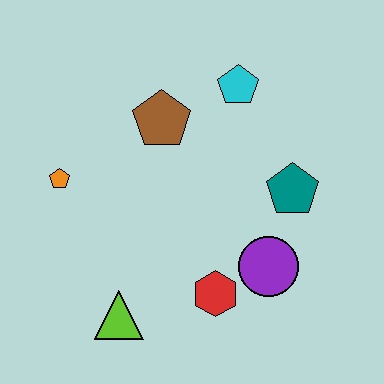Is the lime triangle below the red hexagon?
Yes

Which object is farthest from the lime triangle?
The cyan pentagon is farthest from the lime triangle.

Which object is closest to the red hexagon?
The purple circle is closest to the red hexagon.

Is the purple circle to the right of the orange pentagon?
Yes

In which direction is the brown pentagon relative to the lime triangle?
The brown pentagon is above the lime triangle.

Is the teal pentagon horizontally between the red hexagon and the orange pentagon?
No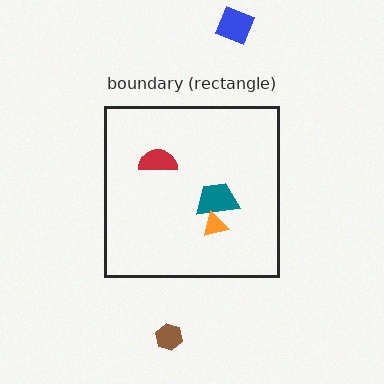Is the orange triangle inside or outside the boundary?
Inside.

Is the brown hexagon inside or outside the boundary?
Outside.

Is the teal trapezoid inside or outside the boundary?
Inside.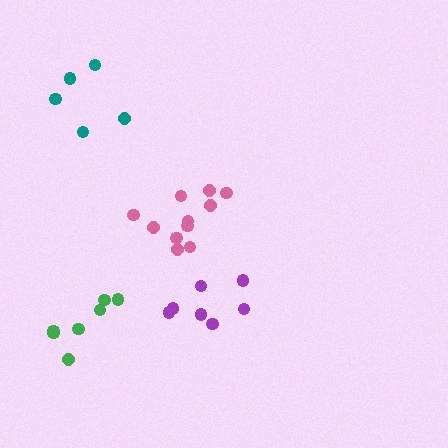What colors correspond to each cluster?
The clusters are colored: teal, green, purple, pink.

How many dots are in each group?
Group 1: 5 dots, Group 2: 7 dots, Group 3: 7 dots, Group 4: 11 dots (30 total).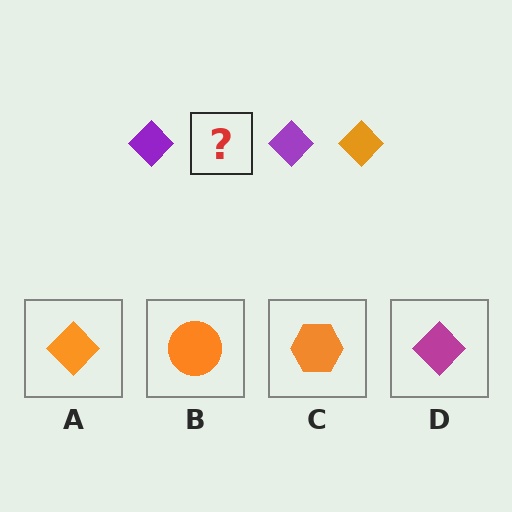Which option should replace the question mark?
Option A.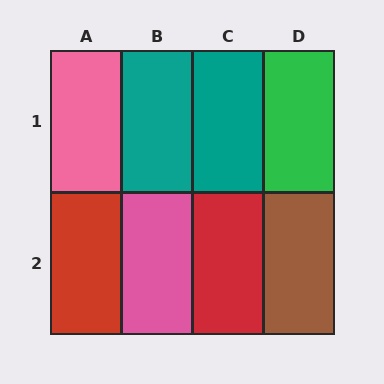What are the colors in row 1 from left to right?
Pink, teal, teal, green.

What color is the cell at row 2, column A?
Red.